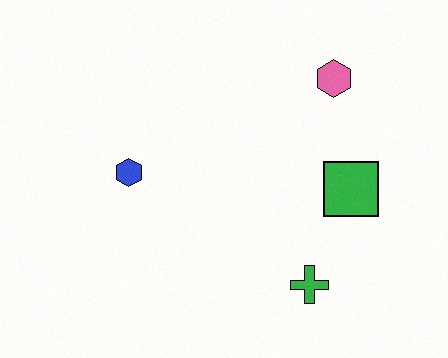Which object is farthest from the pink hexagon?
The blue hexagon is farthest from the pink hexagon.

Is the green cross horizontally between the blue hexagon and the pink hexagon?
Yes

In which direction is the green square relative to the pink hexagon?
The green square is below the pink hexagon.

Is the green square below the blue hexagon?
Yes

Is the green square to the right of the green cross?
Yes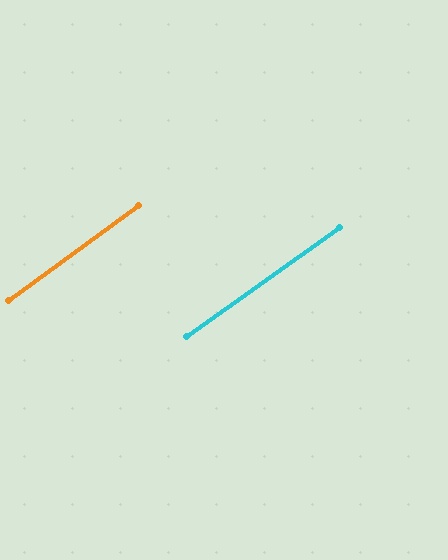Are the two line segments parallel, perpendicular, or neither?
Parallel — their directions differ by only 0.6°.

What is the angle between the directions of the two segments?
Approximately 1 degree.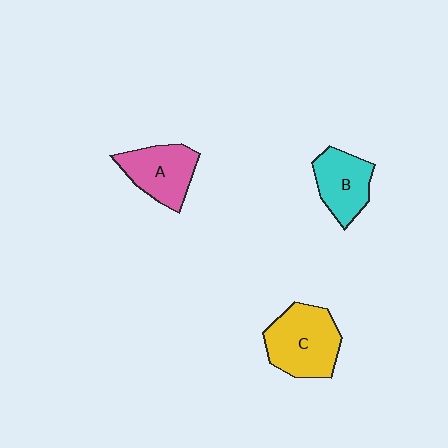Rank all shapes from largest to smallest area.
From largest to smallest: C (yellow), A (pink), B (cyan).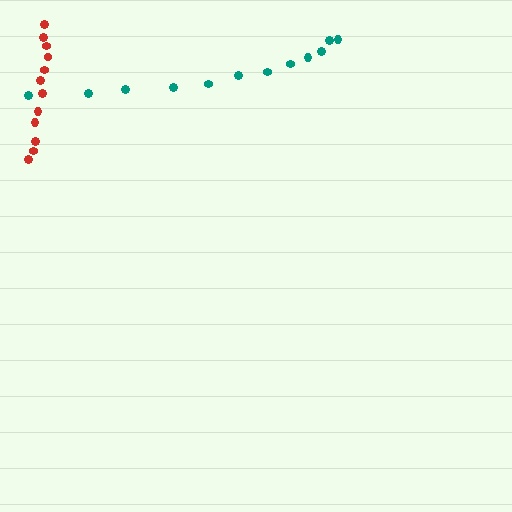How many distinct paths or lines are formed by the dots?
There are 2 distinct paths.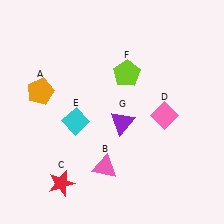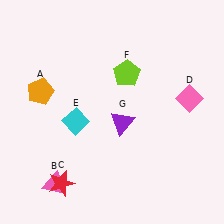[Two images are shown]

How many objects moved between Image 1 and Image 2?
2 objects moved between the two images.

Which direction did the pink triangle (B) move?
The pink triangle (B) moved left.